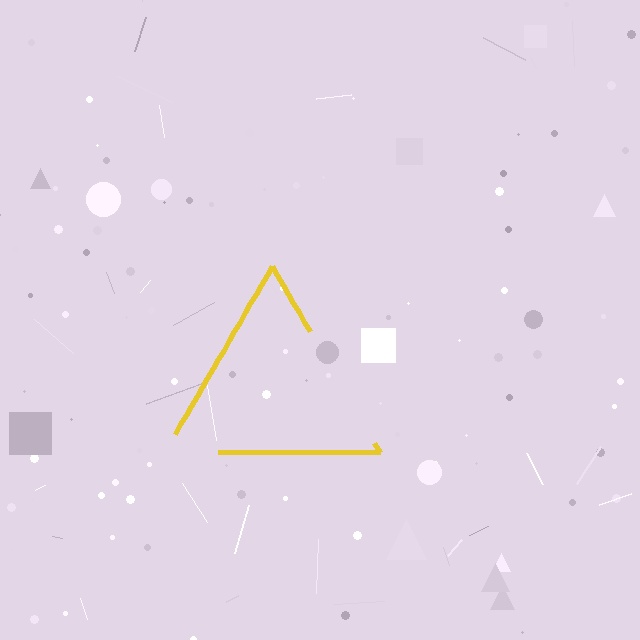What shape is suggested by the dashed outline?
The dashed outline suggests a triangle.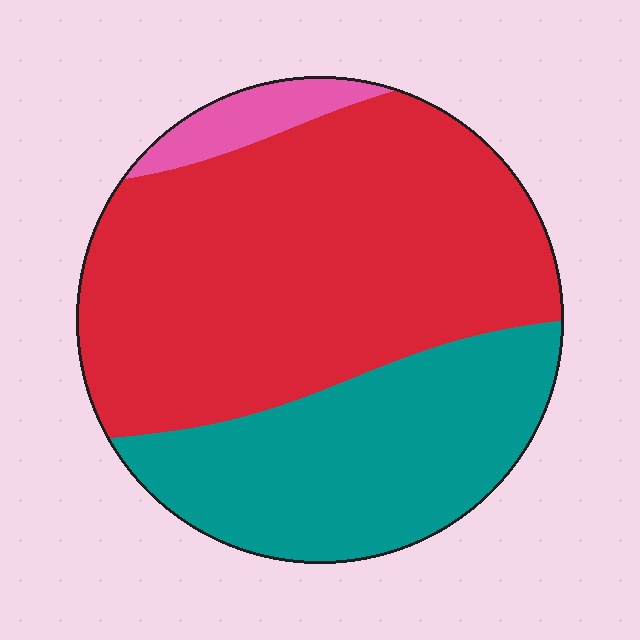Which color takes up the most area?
Red, at roughly 60%.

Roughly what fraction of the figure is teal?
Teal covers 33% of the figure.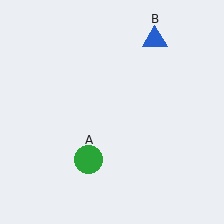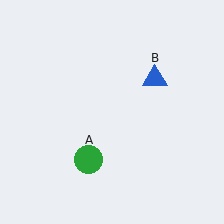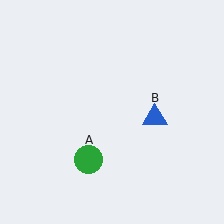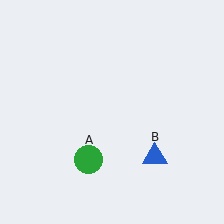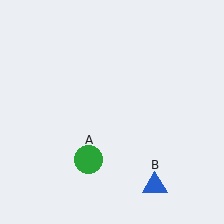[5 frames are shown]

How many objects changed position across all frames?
1 object changed position: blue triangle (object B).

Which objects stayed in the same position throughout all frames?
Green circle (object A) remained stationary.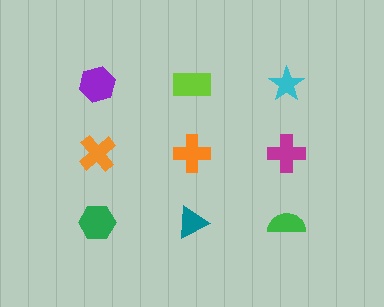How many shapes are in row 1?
3 shapes.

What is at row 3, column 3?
A green semicircle.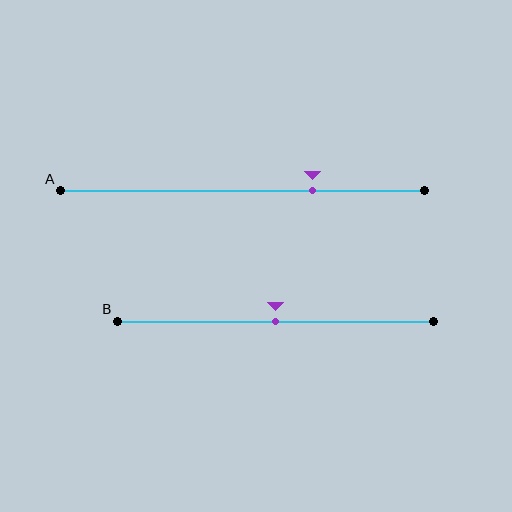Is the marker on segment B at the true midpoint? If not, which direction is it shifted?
Yes, the marker on segment B is at the true midpoint.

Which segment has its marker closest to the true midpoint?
Segment B has its marker closest to the true midpoint.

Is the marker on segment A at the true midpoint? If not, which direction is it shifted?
No, the marker on segment A is shifted to the right by about 19% of the segment length.